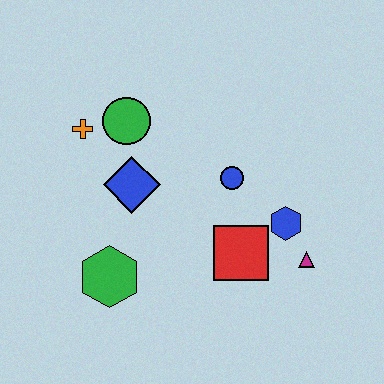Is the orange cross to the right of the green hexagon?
No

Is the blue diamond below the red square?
No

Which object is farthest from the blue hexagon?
The orange cross is farthest from the blue hexagon.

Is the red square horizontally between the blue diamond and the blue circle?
No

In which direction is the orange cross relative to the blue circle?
The orange cross is to the left of the blue circle.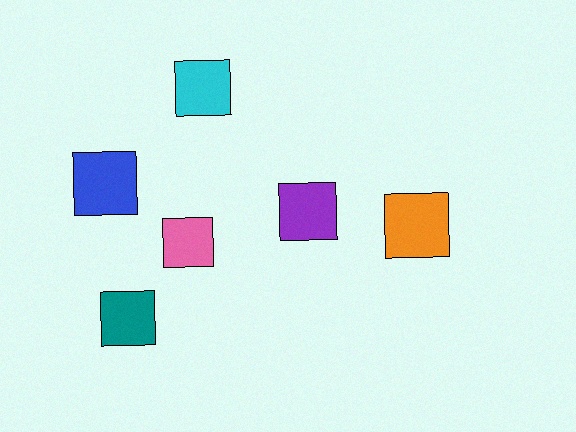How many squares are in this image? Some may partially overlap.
There are 6 squares.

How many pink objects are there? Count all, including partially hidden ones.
There is 1 pink object.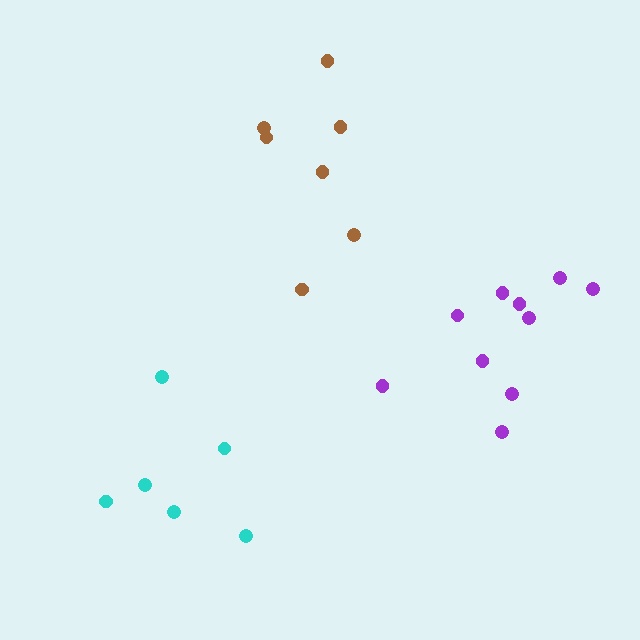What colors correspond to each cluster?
The clusters are colored: purple, brown, cyan.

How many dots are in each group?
Group 1: 10 dots, Group 2: 7 dots, Group 3: 6 dots (23 total).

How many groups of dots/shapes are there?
There are 3 groups.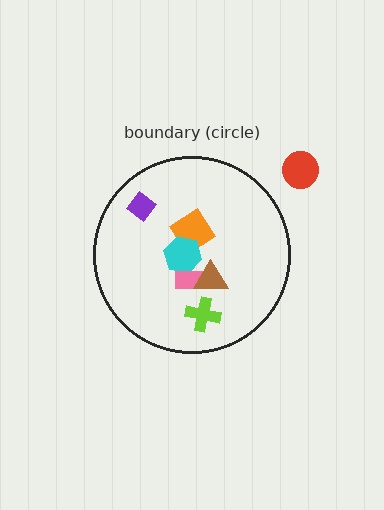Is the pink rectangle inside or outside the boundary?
Inside.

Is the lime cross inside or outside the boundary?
Inside.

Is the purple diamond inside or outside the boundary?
Inside.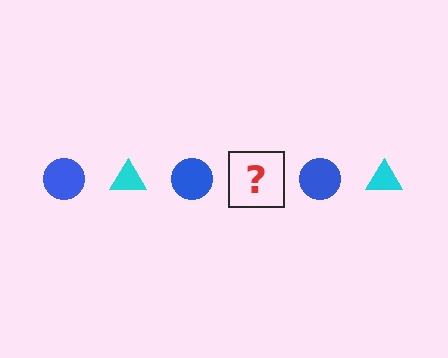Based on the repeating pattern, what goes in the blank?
The blank should be a cyan triangle.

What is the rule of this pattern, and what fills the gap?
The rule is that the pattern alternates between blue circle and cyan triangle. The gap should be filled with a cyan triangle.